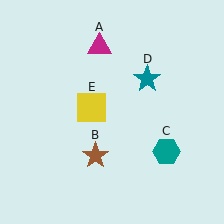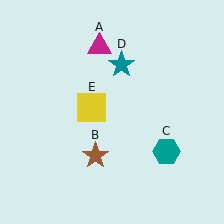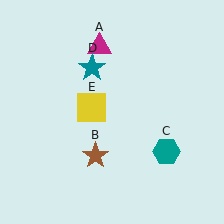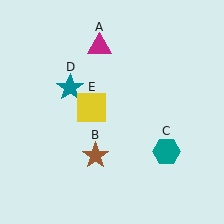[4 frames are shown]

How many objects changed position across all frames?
1 object changed position: teal star (object D).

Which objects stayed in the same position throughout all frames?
Magenta triangle (object A) and brown star (object B) and teal hexagon (object C) and yellow square (object E) remained stationary.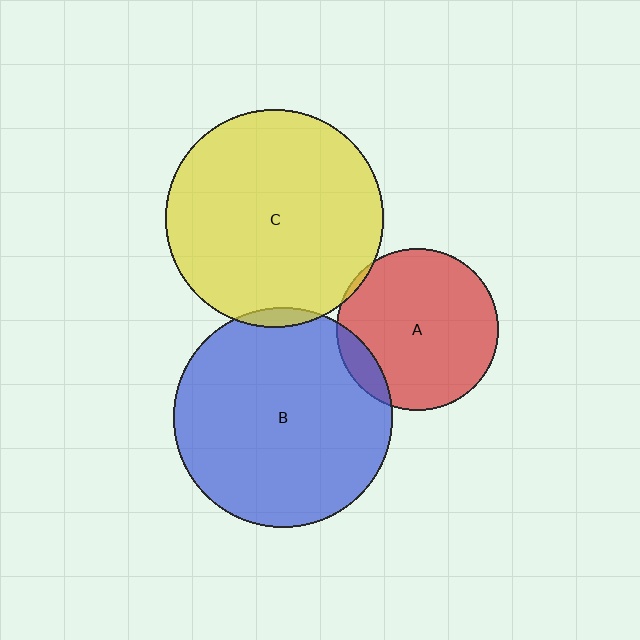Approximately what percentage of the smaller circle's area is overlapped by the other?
Approximately 5%.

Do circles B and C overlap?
Yes.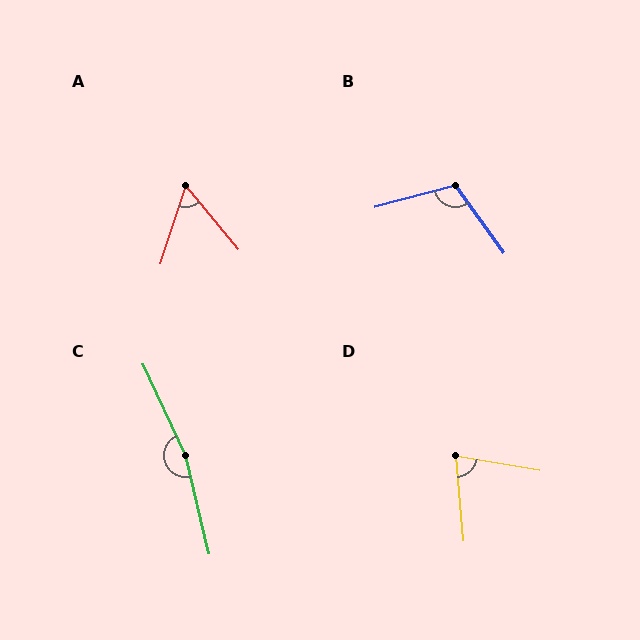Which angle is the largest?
C, at approximately 168 degrees.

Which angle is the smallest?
A, at approximately 58 degrees.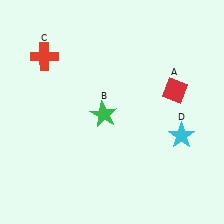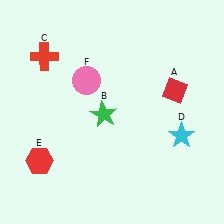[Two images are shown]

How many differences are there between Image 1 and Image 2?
There are 2 differences between the two images.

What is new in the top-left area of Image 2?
A pink circle (F) was added in the top-left area of Image 2.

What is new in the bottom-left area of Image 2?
A red hexagon (E) was added in the bottom-left area of Image 2.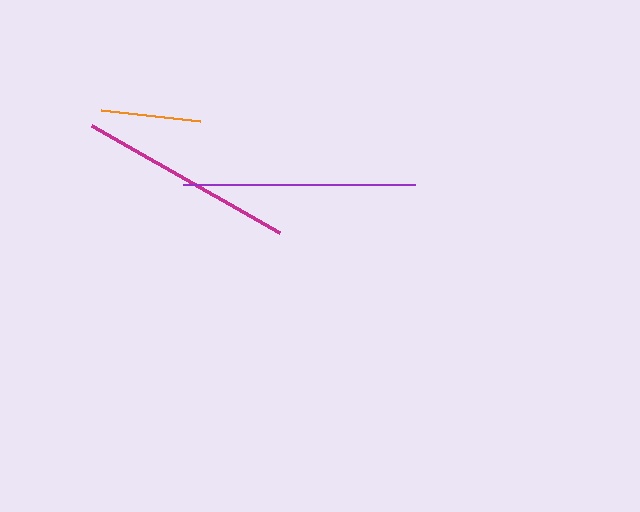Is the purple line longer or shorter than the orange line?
The purple line is longer than the orange line.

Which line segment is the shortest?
The orange line is the shortest at approximately 100 pixels.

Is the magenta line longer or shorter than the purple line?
The purple line is longer than the magenta line.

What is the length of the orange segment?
The orange segment is approximately 100 pixels long.